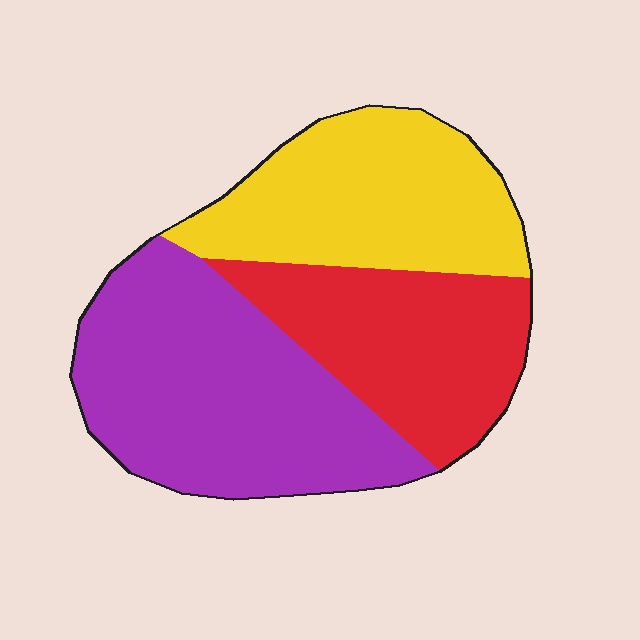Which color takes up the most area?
Purple, at roughly 40%.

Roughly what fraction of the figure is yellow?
Yellow covers about 30% of the figure.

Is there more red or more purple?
Purple.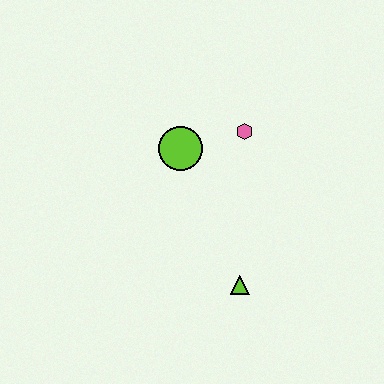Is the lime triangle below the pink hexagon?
Yes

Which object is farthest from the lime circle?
The lime triangle is farthest from the lime circle.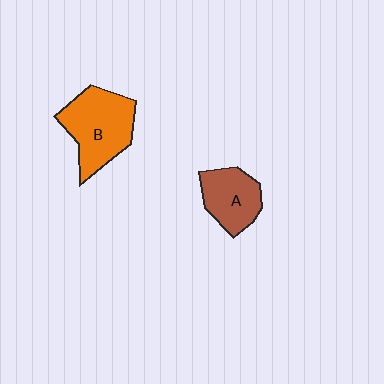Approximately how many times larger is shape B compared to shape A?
Approximately 1.5 times.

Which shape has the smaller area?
Shape A (brown).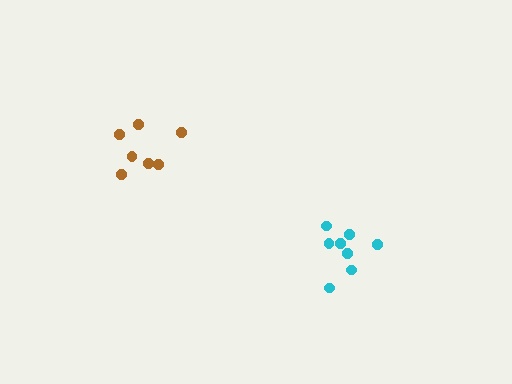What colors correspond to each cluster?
The clusters are colored: cyan, brown.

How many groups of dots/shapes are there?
There are 2 groups.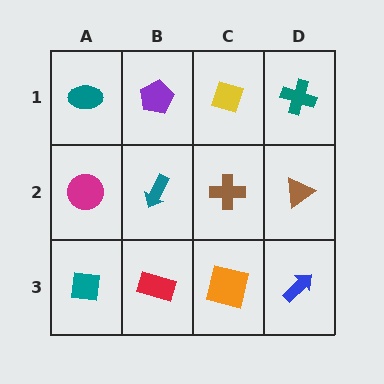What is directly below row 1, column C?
A brown cross.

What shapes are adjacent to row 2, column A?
A teal ellipse (row 1, column A), a teal square (row 3, column A), a teal arrow (row 2, column B).